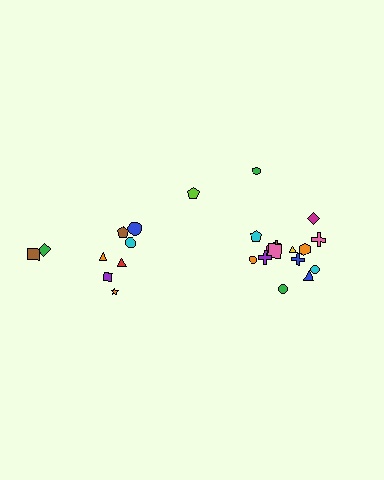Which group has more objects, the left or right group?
The right group.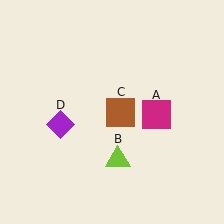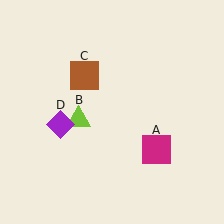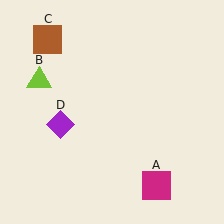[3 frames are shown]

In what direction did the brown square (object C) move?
The brown square (object C) moved up and to the left.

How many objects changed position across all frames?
3 objects changed position: magenta square (object A), lime triangle (object B), brown square (object C).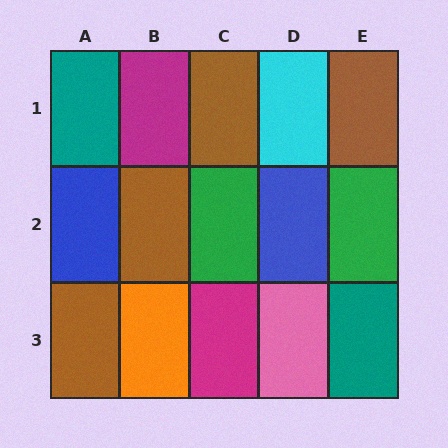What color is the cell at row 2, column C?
Green.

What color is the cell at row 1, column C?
Brown.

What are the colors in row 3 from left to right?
Brown, orange, magenta, pink, teal.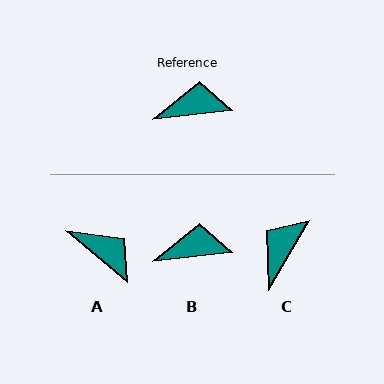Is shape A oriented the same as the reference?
No, it is off by about 47 degrees.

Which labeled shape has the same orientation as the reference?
B.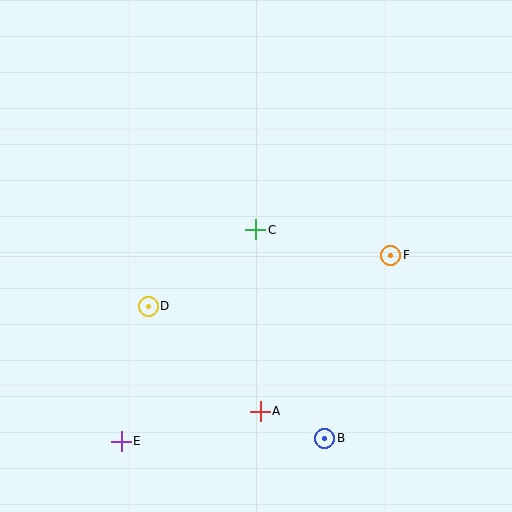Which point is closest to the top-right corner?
Point F is closest to the top-right corner.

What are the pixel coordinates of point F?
Point F is at (391, 255).